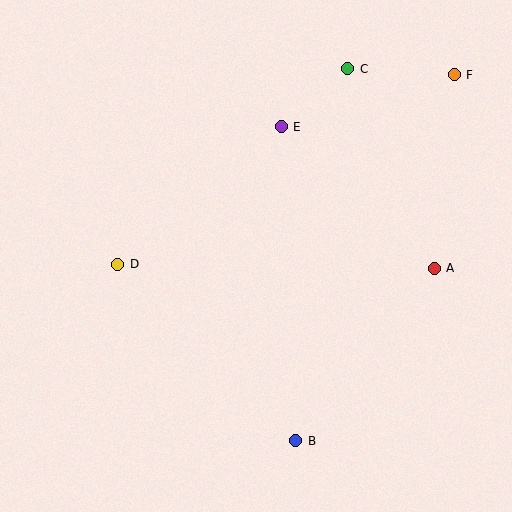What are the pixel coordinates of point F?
Point F is at (454, 75).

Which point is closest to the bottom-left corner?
Point D is closest to the bottom-left corner.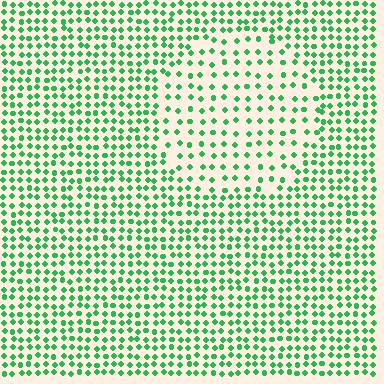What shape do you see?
I see a circle.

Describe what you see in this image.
The image contains small green elements arranged at two different densities. A circle-shaped region is visible where the elements are less densely packed than the surrounding area.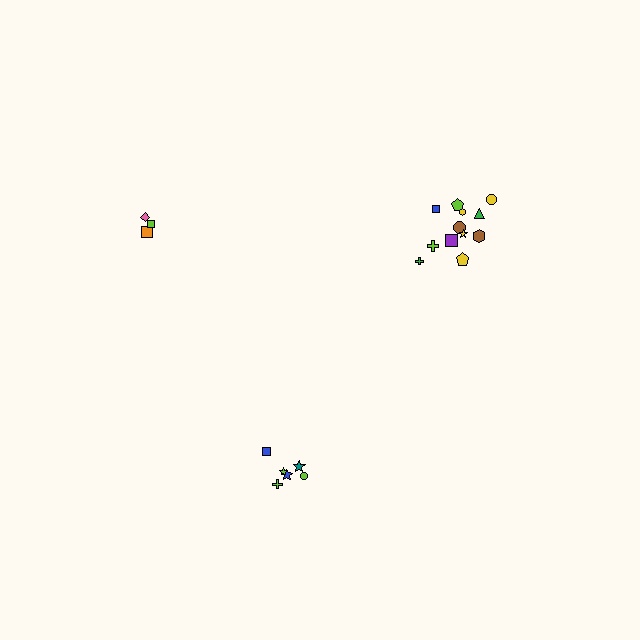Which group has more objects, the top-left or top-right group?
The top-right group.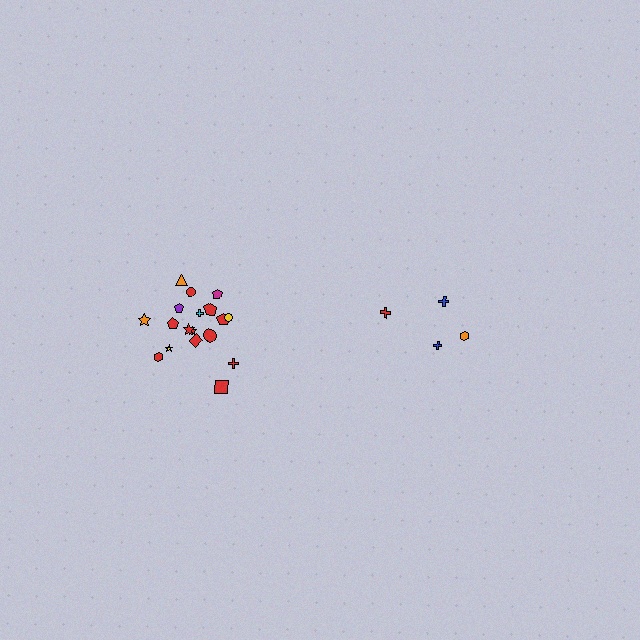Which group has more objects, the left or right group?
The left group.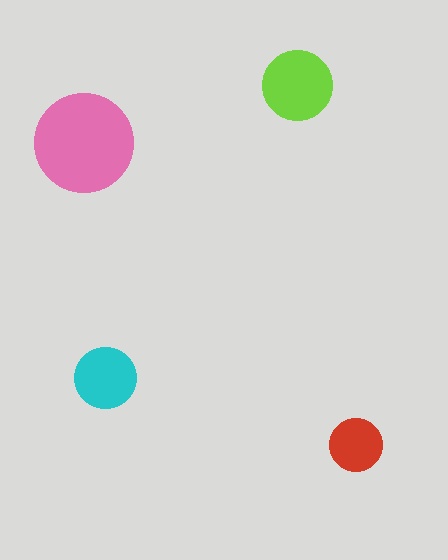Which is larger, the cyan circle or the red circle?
The cyan one.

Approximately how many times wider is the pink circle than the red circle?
About 2 times wider.